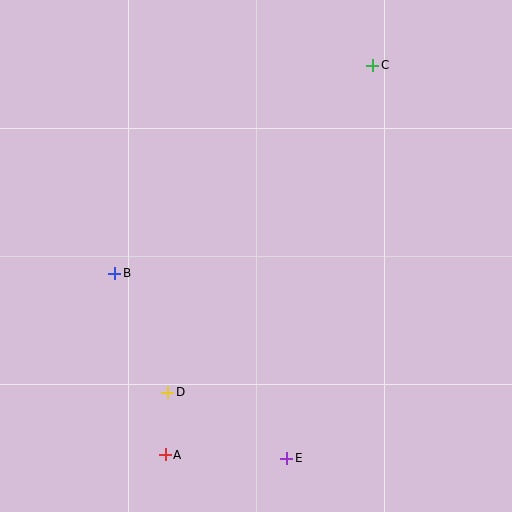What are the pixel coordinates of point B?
Point B is at (115, 273).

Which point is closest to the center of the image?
Point B at (115, 273) is closest to the center.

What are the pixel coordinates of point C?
Point C is at (373, 65).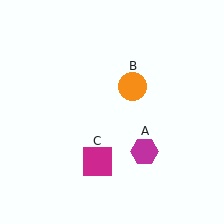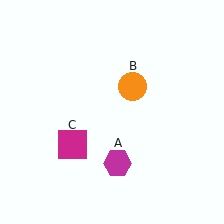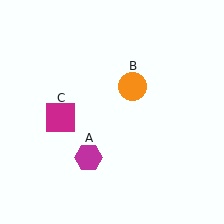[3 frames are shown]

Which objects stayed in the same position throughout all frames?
Orange circle (object B) remained stationary.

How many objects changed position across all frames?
2 objects changed position: magenta hexagon (object A), magenta square (object C).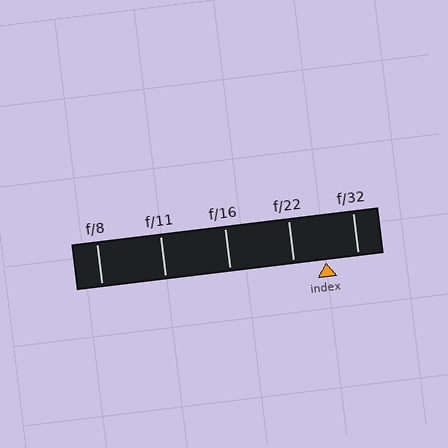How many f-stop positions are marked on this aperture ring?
There are 5 f-stop positions marked.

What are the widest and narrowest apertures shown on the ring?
The widest aperture shown is f/8 and the narrowest is f/32.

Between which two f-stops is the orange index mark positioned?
The index mark is between f/22 and f/32.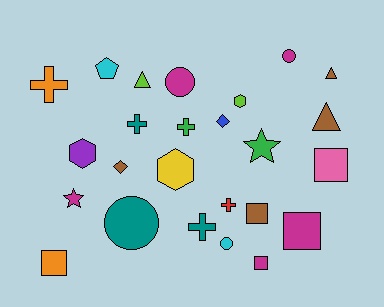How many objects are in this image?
There are 25 objects.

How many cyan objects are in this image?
There are 2 cyan objects.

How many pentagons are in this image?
There is 1 pentagon.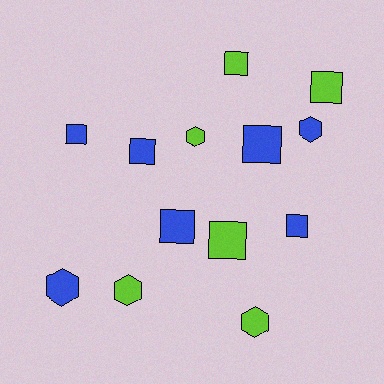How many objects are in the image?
There are 13 objects.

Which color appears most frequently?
Blue, with 7 objects.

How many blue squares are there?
There are 5 blue squares.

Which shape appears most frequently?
Square, with 8 objects.